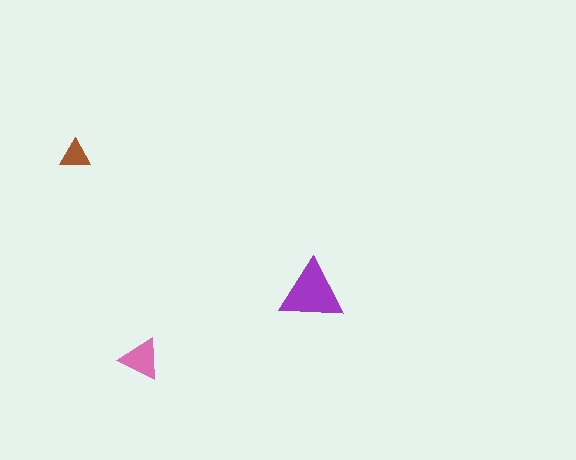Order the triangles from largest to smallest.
the purple one, the pink one, the brown one.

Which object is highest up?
The brown triangle is topmost.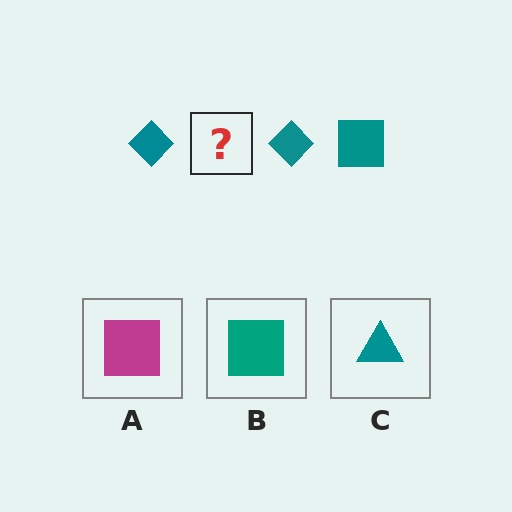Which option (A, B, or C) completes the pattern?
B.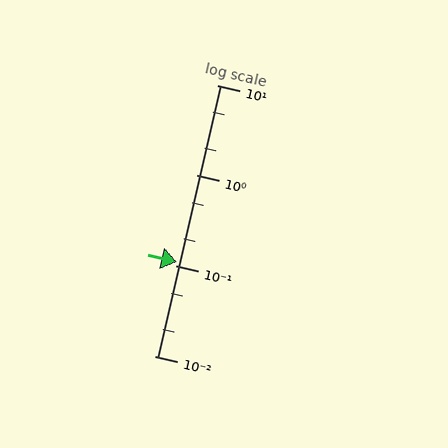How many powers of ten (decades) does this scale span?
The scale spans 3 decades, from 0.01 to 10.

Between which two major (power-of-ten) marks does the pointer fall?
The pointer is between 0.1 and 1.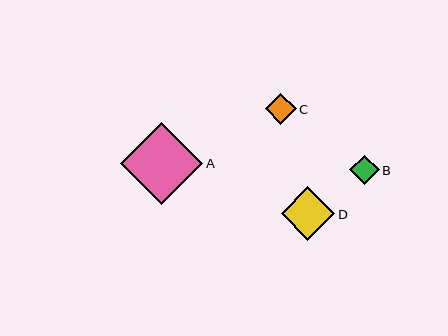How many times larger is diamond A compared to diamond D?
Diamond A is approximately 1.5 times the size of diamond D.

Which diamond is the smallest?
Diamond B is the smallest with a size of approximately 29 pixels.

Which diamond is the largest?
Diamond A is the largest with a size of approximately 82 pixels.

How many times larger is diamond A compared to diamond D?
Diamond A is approximately 1.5 times the size of diamond D.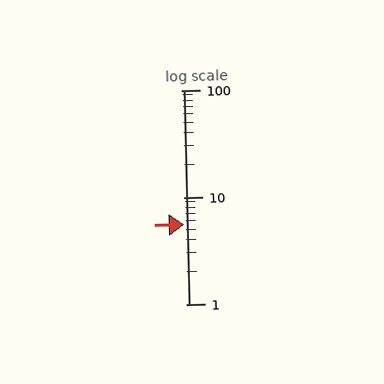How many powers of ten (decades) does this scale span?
The scale spans 2 decades, from 1 to 100.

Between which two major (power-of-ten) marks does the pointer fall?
The pointer is between 1 and 10.